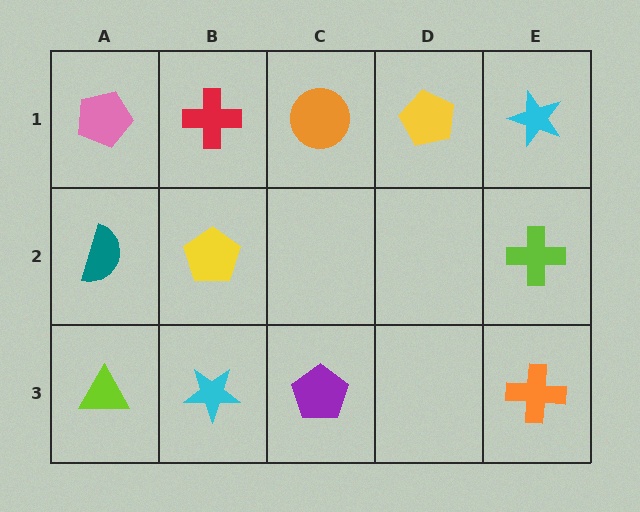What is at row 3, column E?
An orange cross.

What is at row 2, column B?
A yellow pentagon.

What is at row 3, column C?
A purple pentagon.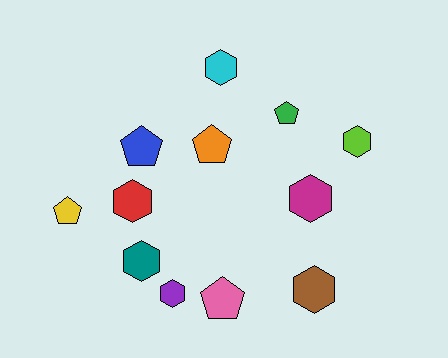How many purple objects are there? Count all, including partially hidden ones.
There is 1 purple object.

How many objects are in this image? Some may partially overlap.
There are 12 objects.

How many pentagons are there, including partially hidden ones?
There are 5 pentagons.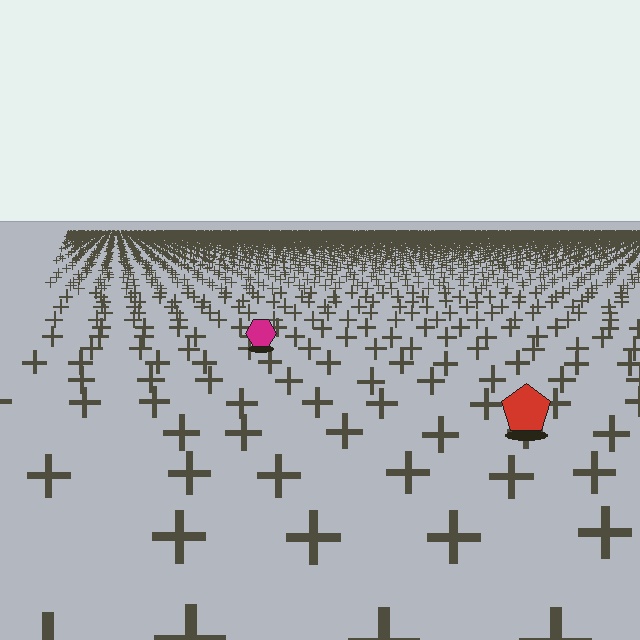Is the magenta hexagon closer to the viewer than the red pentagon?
No. The red pentagon is closer — you can tell from the texture gradient: the ground texture is coarser near it.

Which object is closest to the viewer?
The red pentagon is closest. The texture marks near it are larger and more spread out.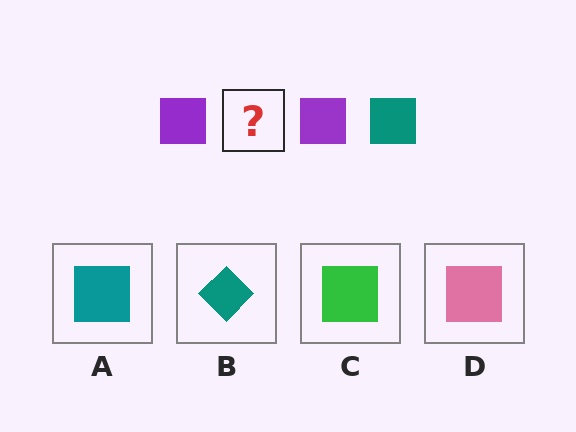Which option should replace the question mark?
Option A.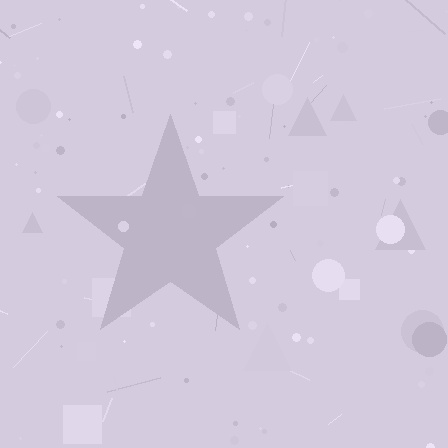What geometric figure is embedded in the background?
A star is embedded in the background.